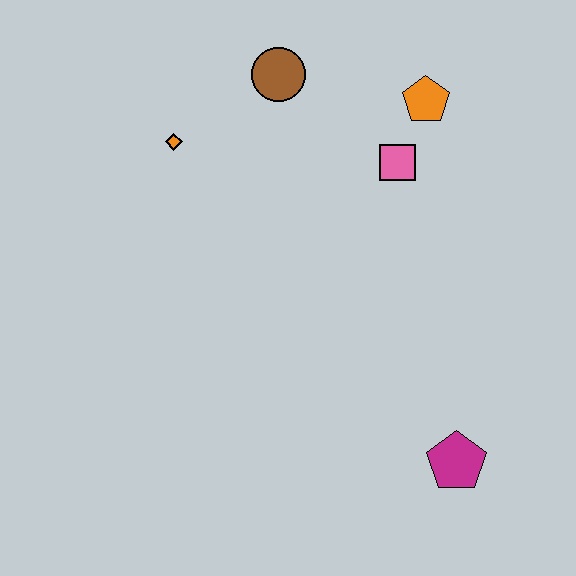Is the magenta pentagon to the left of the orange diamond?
No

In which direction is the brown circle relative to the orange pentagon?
The brown circle is to the left of the orange pentagon.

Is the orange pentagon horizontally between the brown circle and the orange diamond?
No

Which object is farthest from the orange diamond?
The magenta pentagon is farthest from the orange diamond.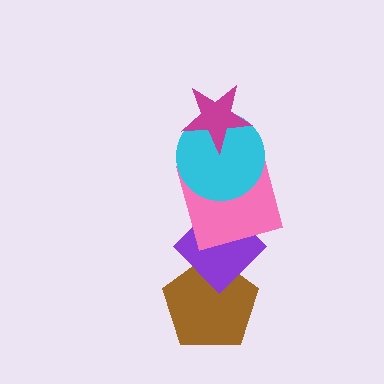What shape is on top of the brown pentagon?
The purple diamond is on top of the brown pentagon.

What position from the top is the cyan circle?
The cyan circle is 2nd from the top.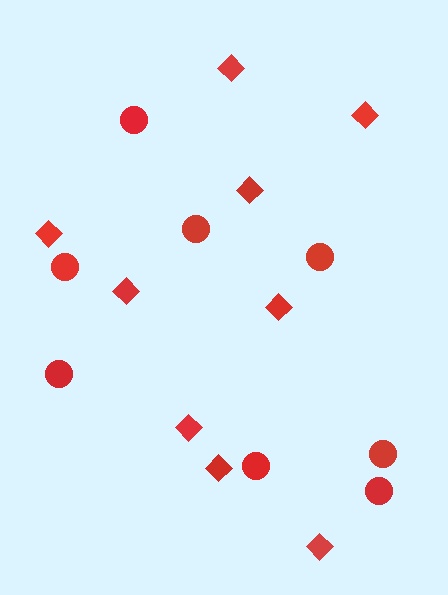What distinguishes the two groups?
There are 2 groups: one group of diamonds (9) and one group of circles (8).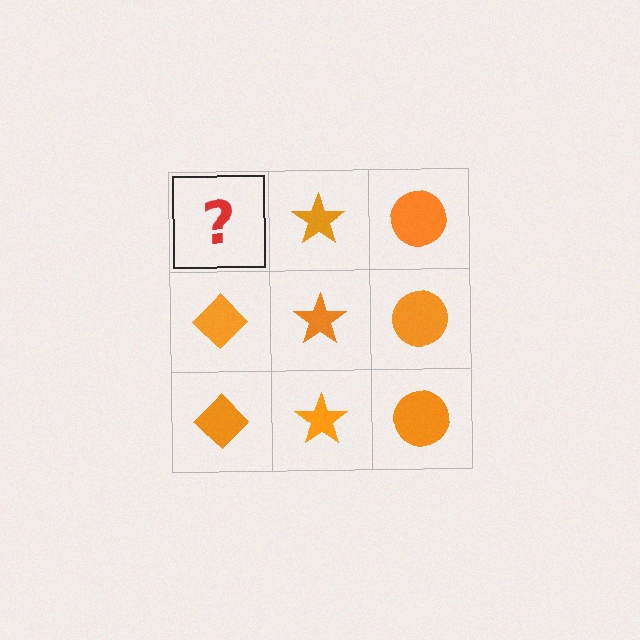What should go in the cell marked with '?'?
The missing cell should contain an orange diamond.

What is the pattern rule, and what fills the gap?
The rule is that each column has a consistent shape. The gap should be filled with an orange diamond.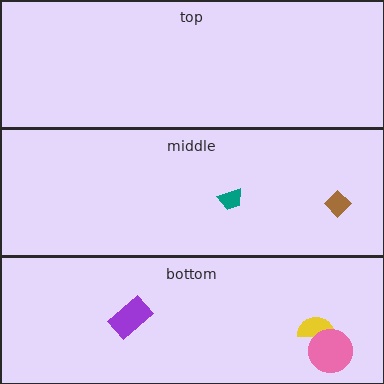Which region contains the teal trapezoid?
The middle region.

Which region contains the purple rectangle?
The bottom region.